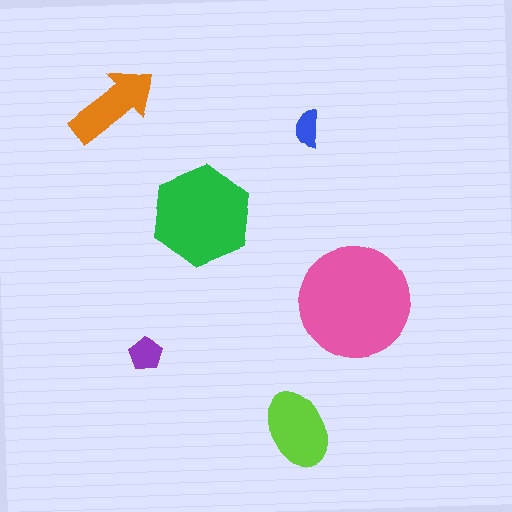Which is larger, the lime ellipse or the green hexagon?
The green hexagon.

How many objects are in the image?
There are 6 objects in the image.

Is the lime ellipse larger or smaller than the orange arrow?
Larger.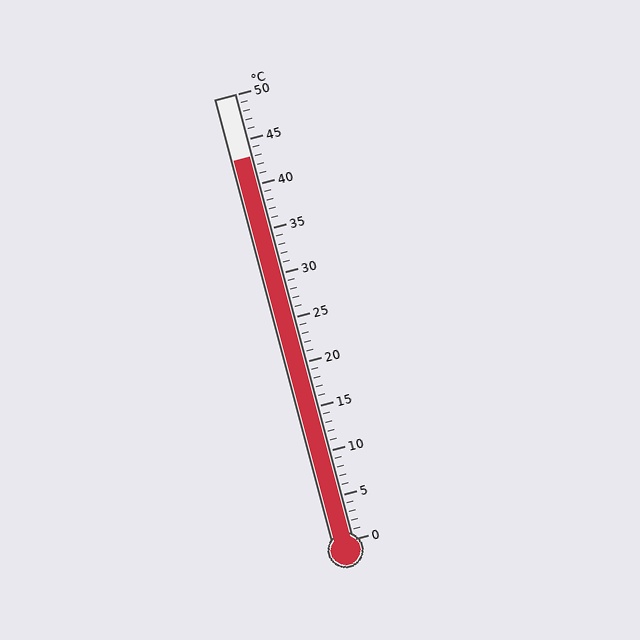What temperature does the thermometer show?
The thermometer shows approximately 43°C.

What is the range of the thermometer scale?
The thermometer scale ranges from 0°C to 50°C.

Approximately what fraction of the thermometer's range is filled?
The thermometer is filled to approximately 85% of its range.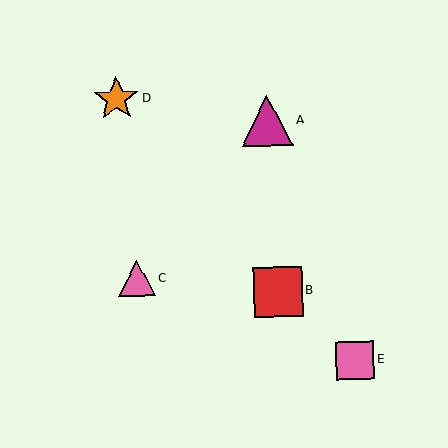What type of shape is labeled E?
Shape E is a pink square.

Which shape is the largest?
The magenta triangle (labeled A) is the largest.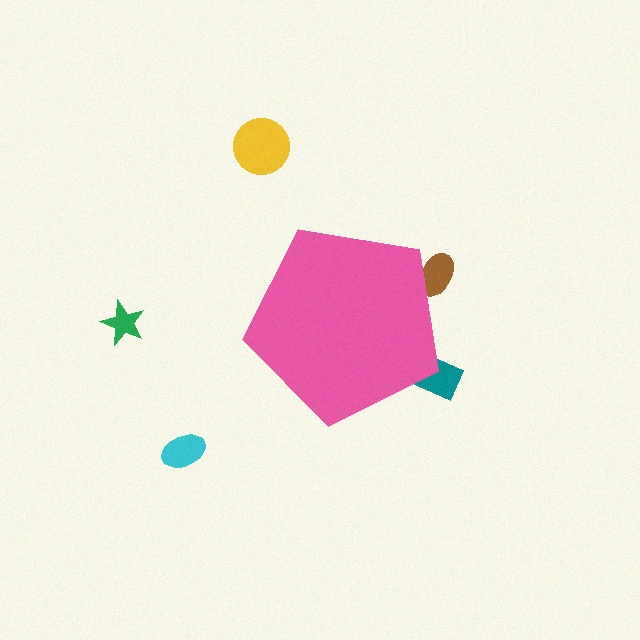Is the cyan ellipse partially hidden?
No, the cyan ellipse is fully visible.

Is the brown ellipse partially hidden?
Yes, the brown ellipse is partially hidden behind the pink pentagon.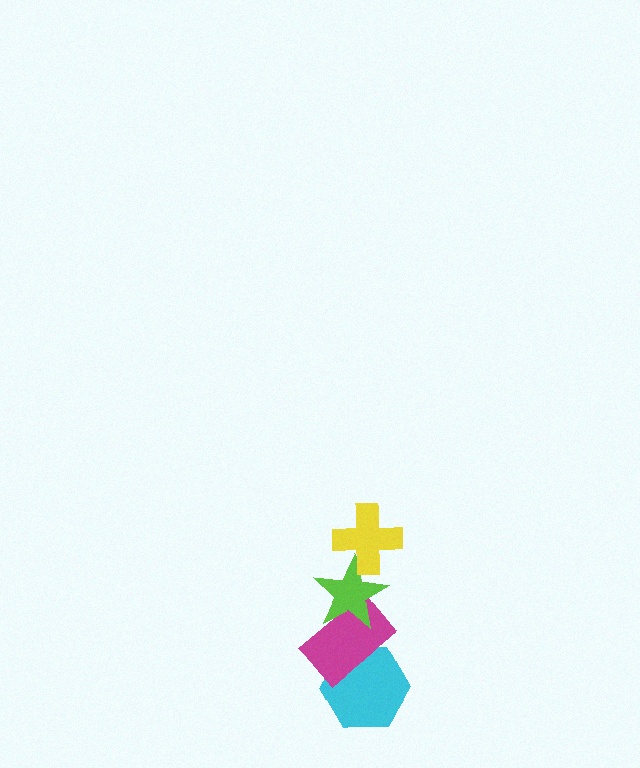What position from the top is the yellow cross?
The yellow cross is 1st from the top.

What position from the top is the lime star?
The lime star is 2nd from the top.